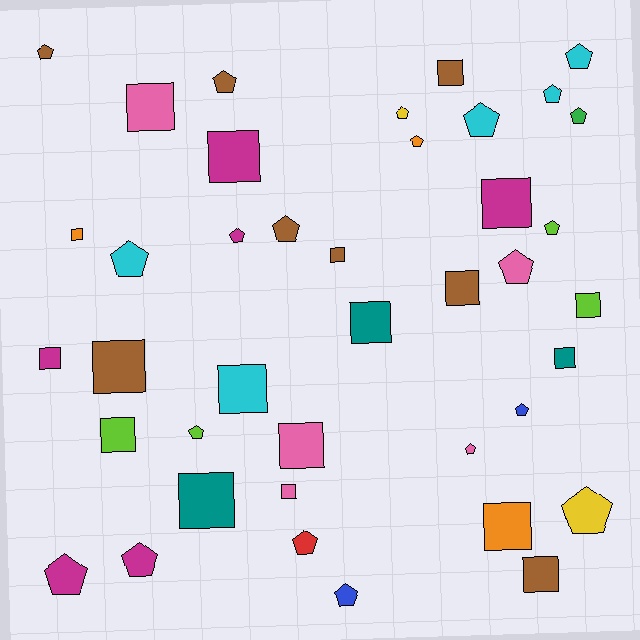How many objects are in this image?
There are 40 objects.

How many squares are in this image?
There are 19 squares.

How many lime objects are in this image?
There are 4 lime objects.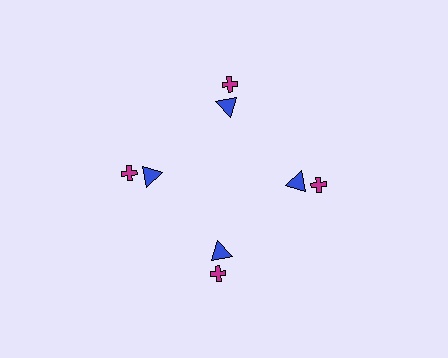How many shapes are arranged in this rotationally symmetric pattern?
There are 8 shapes, arranged in 4 groups of 2.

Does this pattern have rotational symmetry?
Yes, this pattern has 4-fold rotational symmetry. It looks the same after rotating 90 degrees around the center.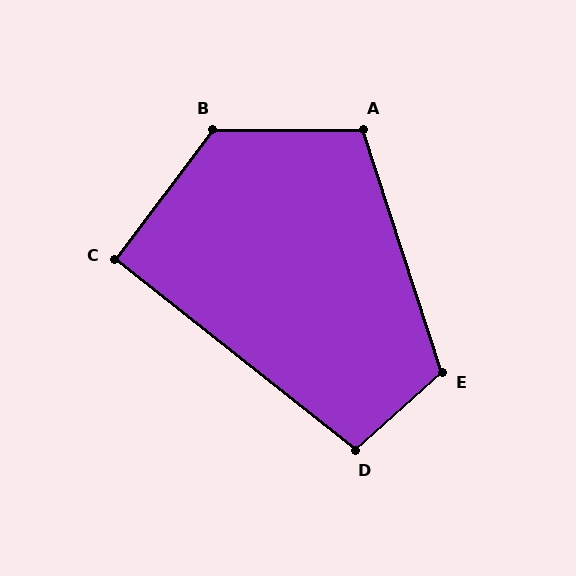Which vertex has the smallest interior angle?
C, at approximately 92 degrees.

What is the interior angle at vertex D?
Approximately 100 degrees (obtuse).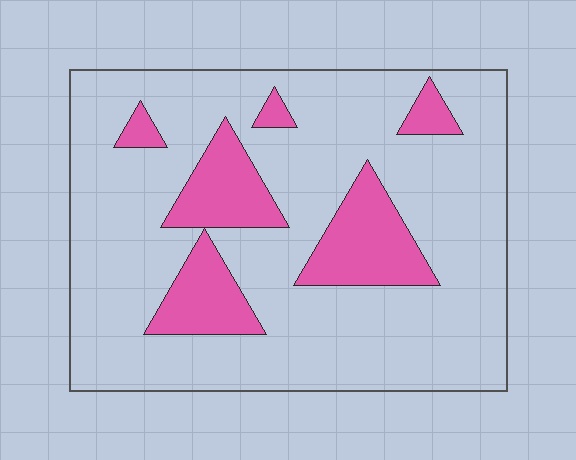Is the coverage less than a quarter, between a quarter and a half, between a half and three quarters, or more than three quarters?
Less than a quarter.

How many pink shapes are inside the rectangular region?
6.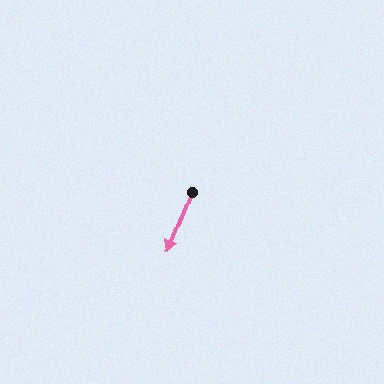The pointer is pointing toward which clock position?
Roughly 7 o'clock.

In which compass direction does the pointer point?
South.